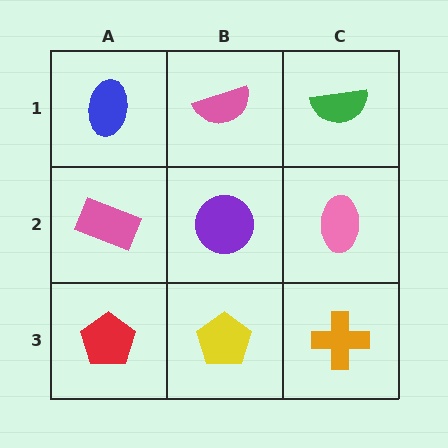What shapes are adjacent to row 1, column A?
A pink rectangle (row 2, column A), a pink semicircle (row 1, column B).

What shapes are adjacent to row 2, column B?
A pink semicircle (row 1, column B), a yellow pentagon (row 3, column B), a pink rectangle (row 2, column A), a pink ellipse (row 2, column C).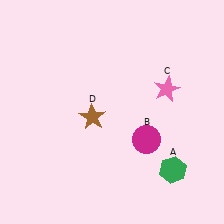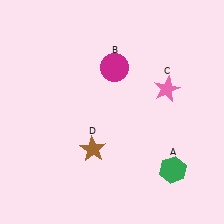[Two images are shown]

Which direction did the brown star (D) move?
The brown star (D) moved down.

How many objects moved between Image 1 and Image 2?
2 objects moved between the two images.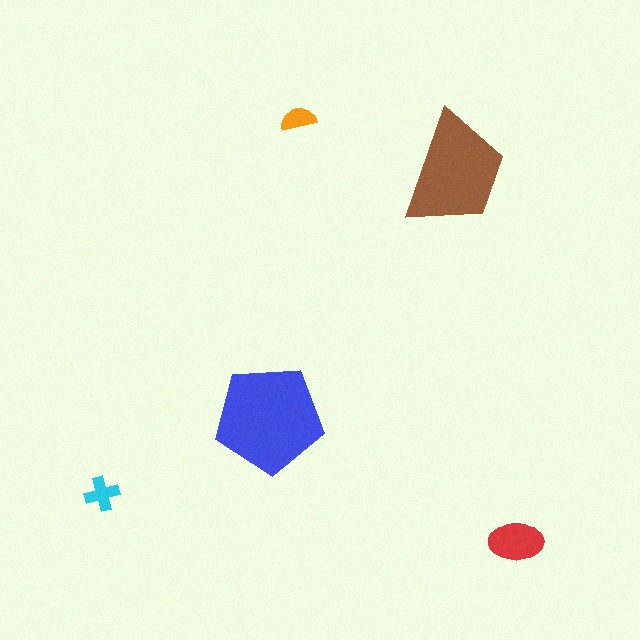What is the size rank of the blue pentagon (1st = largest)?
1st.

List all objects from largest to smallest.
The blue pentagon, the brown trapezoid, the red ellipse, the cyan cross, the orange semicircle.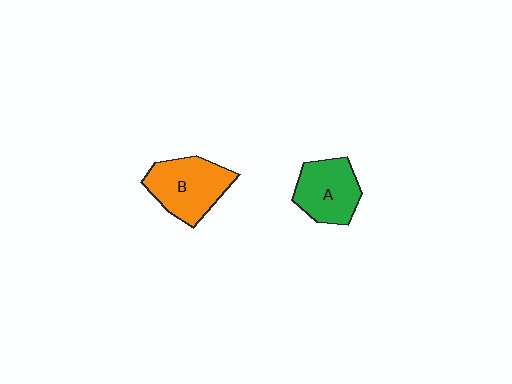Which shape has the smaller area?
Shape A (green).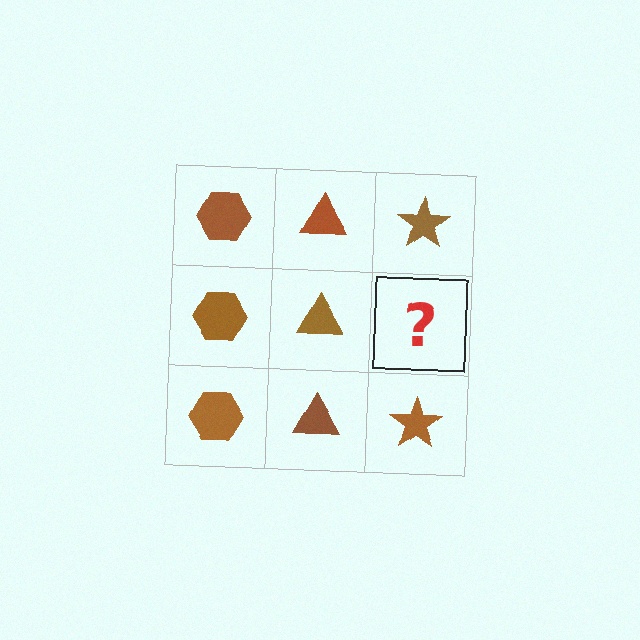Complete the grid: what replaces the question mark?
The question mark should be replaced with a brown star.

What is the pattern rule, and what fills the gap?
The rule is that each column has a consistent shape. The gap should be filled with a brown star.